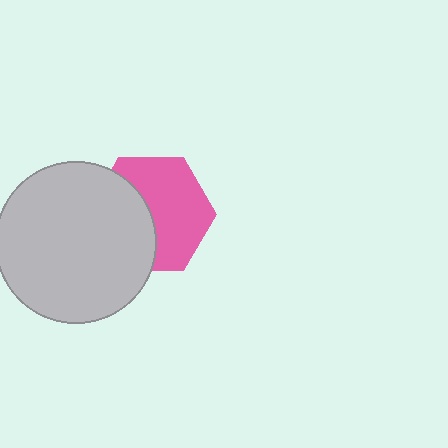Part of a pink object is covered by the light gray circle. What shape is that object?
It is a hexagon.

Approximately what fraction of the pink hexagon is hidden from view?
Roughly 43% of the pink hexagon is hidden behind the light gray circle.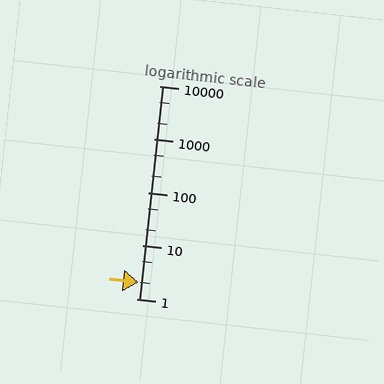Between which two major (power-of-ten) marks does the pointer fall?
The pointer is between 1 and 10.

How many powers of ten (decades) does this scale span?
The scale spans 4 decades, from 1 to 10000.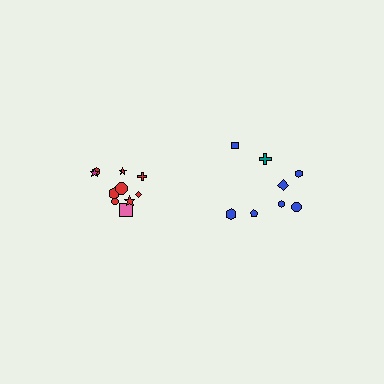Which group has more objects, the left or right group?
The left group.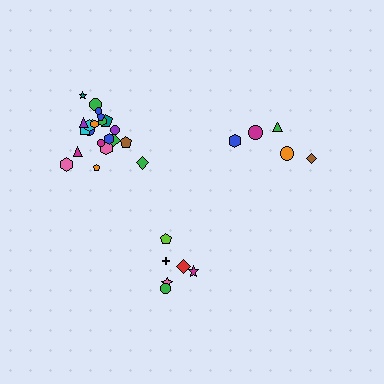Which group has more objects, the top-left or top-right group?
The top-left group.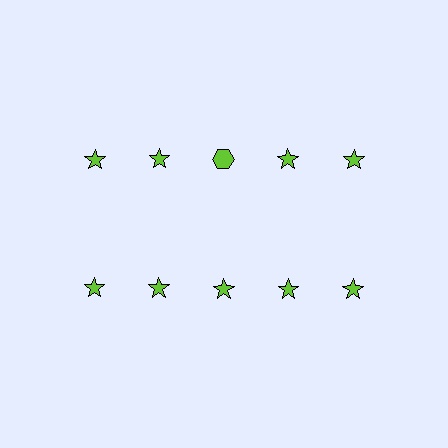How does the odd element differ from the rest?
It has a different shape: hexagon instead of star.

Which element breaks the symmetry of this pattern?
The lime hexagon in the top row, center column breaks the symmetry. All other shapes are lime stars.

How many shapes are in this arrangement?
There are 10 shapes arranged in a grid pattern.